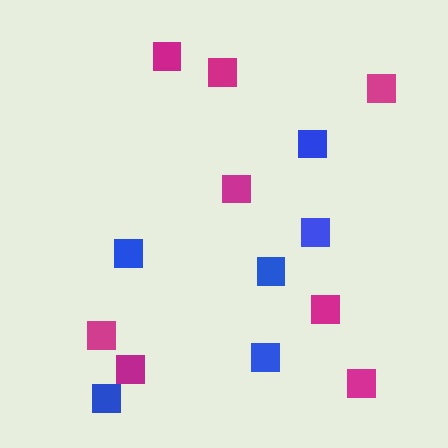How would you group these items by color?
There are 2 groups: one group of blue squares (6) and one group of magenta squares (8).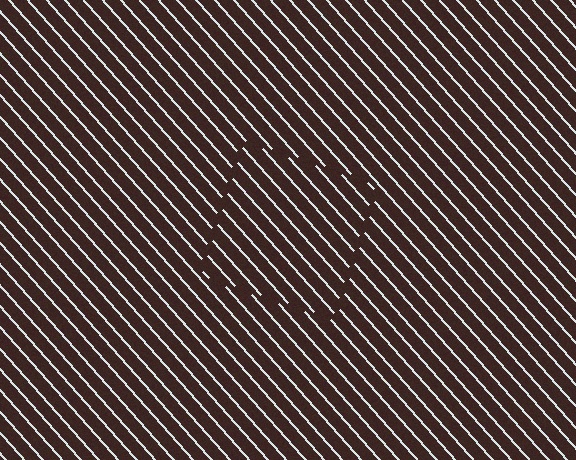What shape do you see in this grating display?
An illusory square. The interior of the shape contains the same grating, shifted by half a period — the contour is defined by the phase discontinuity where line-ends from the inner and outer gratings abut.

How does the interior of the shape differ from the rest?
The interior of the shape contains the same grating, shifted by half a period — the contour is defined by the phase discontinuity where line-ends from the inner and outer gratings abut.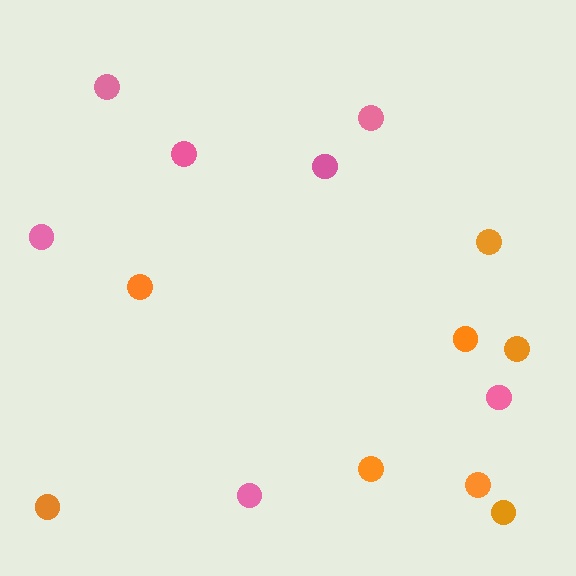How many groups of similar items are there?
There are 2 groups: one group of pink circles (7) and one group of orange circles (8).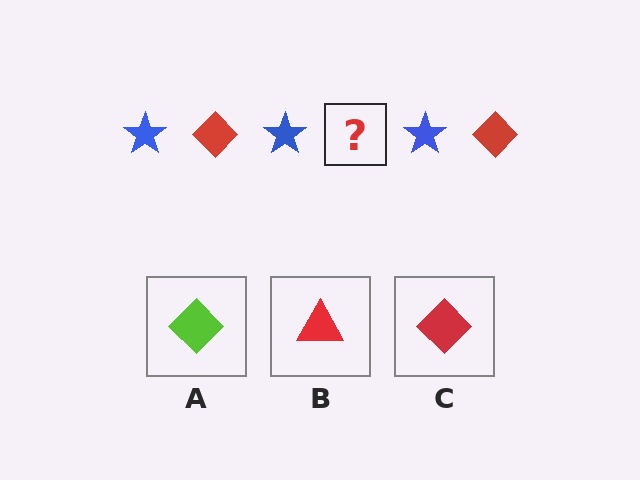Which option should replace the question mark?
Option C.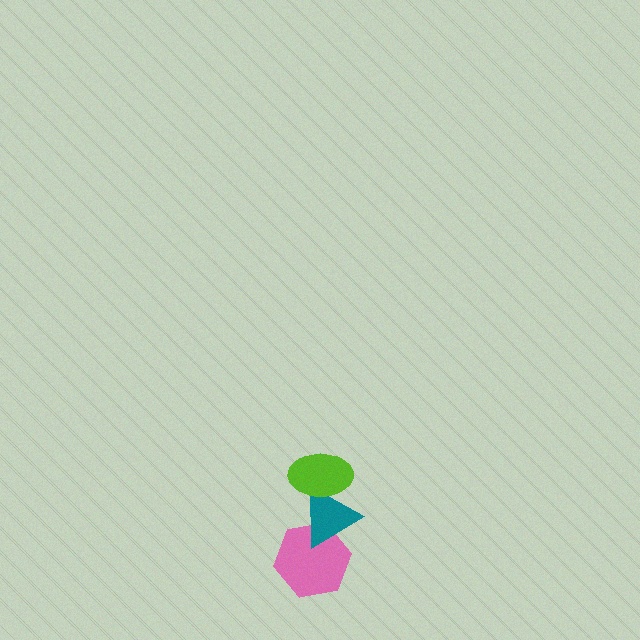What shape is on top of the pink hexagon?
The teal triangle is on top of the pink hexagon.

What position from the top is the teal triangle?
The teal triangle is 2nd from the top.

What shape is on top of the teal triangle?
The lime ellipse is on top of the teal triangle.